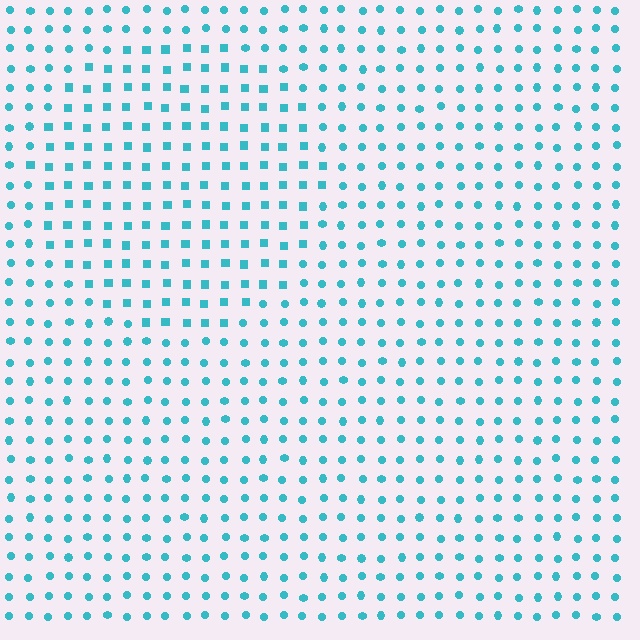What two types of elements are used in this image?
The image uses squares inside the circle region and circles outside it.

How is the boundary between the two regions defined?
The boundary is defined by a change in element shape: squares inside vs. circles outside. All elements share the same color and spacing.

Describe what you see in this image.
The image is filled with small cyan elements arranged in a uniform grid. A circle-shaped region contains squares, while the surrounding area contains circles. The boundary is defined purely by the change in element shape.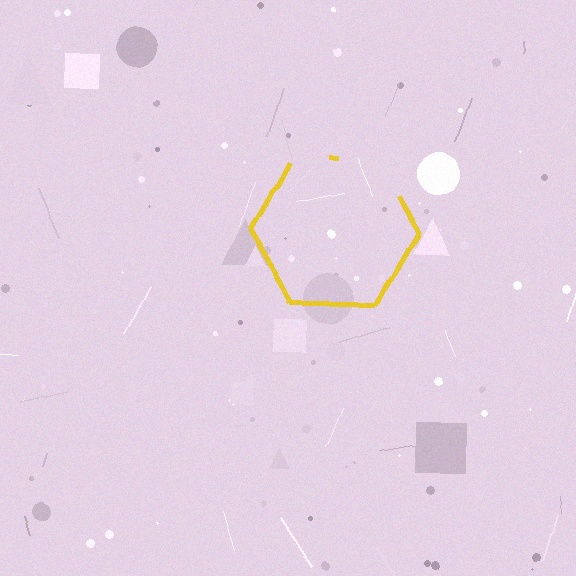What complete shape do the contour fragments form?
The contour fragments form a hexagon.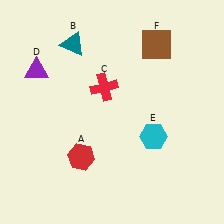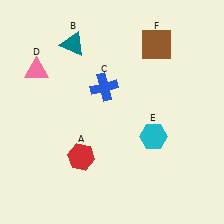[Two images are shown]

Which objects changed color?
C changed from red to blue. D changed from purple to pink.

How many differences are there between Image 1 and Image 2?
There are 2 differences between the two images.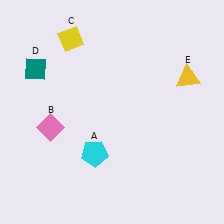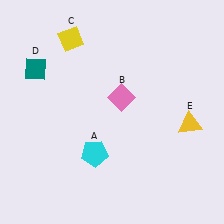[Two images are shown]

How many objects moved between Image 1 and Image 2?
2 objects moved between the two images.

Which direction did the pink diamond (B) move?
The pink diamond (B) moved right.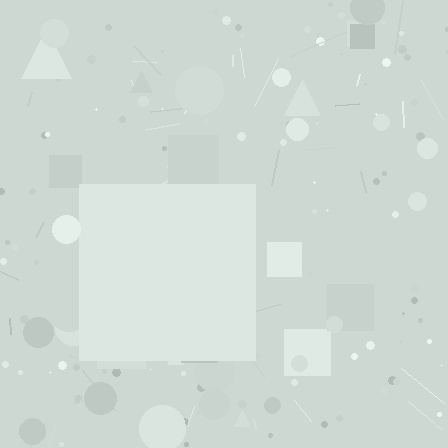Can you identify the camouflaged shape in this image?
The camouflaged shape is a square.